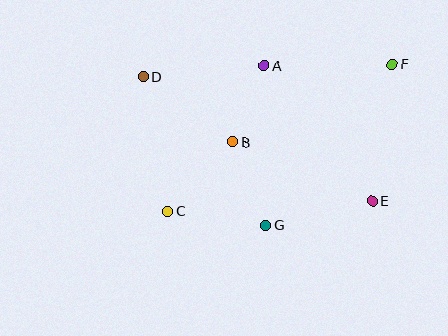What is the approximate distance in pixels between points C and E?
The distance between C and E is approximately 205 pixels.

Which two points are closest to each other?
Points A and B are closest to each other.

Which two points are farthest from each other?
Points C and F are farthest from each other.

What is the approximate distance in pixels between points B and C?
The distance between B and C is approximately 95 pixels.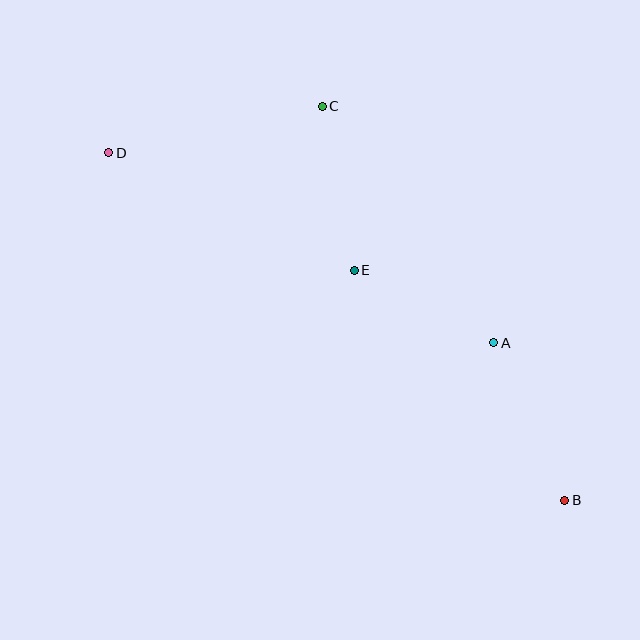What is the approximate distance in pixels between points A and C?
The distance between A and C is approximately 292 pixels.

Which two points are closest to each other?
Points A and E are closest to each other.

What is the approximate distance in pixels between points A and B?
The distance between A and B is approximately 173 pixels.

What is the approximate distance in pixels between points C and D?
The distance between C and D is approximately 219 pixels.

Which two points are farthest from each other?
Points B and D are farthest from each other.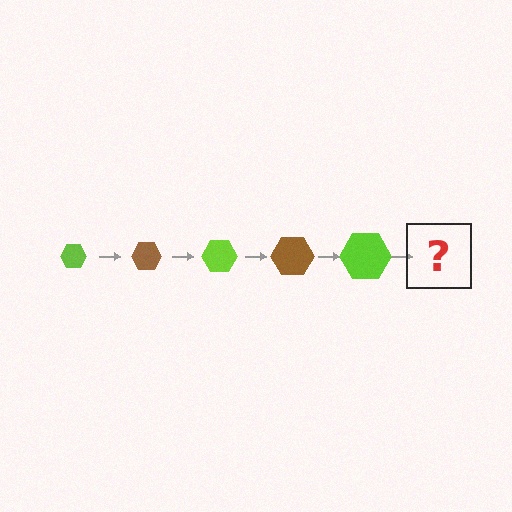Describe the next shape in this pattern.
It should be a brown hexagon, larger than the previous one.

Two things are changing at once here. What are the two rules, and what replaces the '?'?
The two rules are that the hexagon grows larger each step and the color cycles through lime and brown. The '?' should be a brown hexagon, larger than the previous one.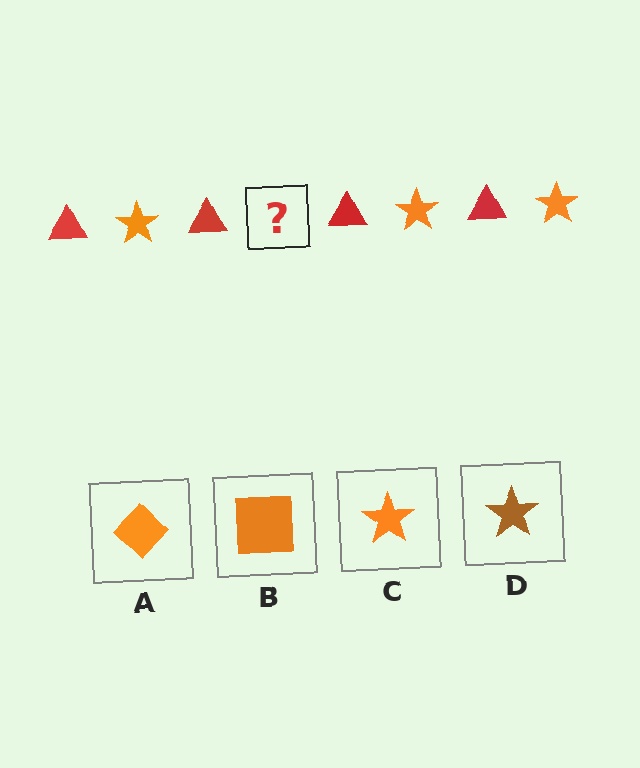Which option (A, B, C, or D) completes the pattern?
C.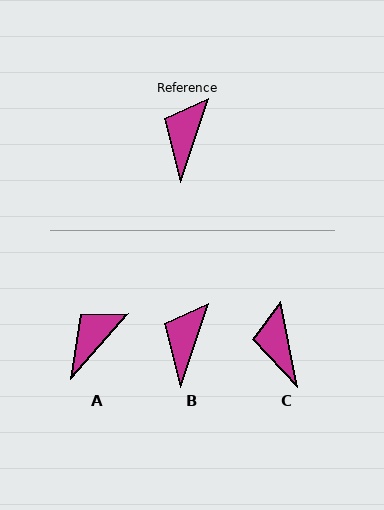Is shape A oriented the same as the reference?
No, it is off by about 23 degrees.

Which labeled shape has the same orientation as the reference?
B.